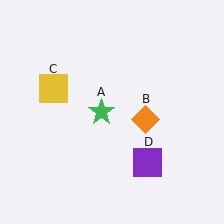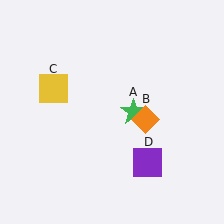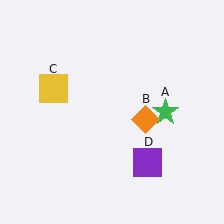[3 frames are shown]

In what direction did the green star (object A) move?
The green star (object A) moved right.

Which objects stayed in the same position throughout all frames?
Orange diamond (object B) and yellow square (object C) and purple square (object D) remained stationary.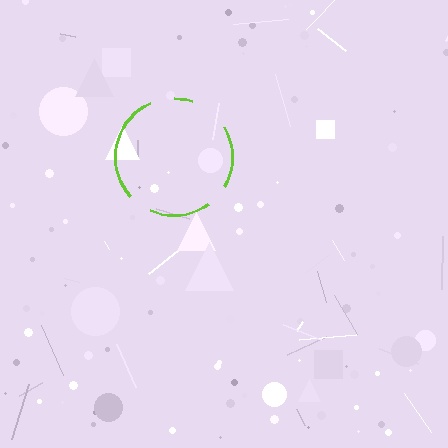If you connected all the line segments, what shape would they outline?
They would outline a circle.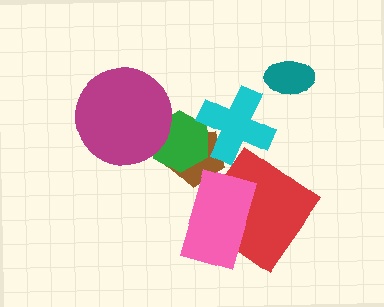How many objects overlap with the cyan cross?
2 objects overlap with the cyan cross.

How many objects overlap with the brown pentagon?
3 objects overlap with the brown pentagon.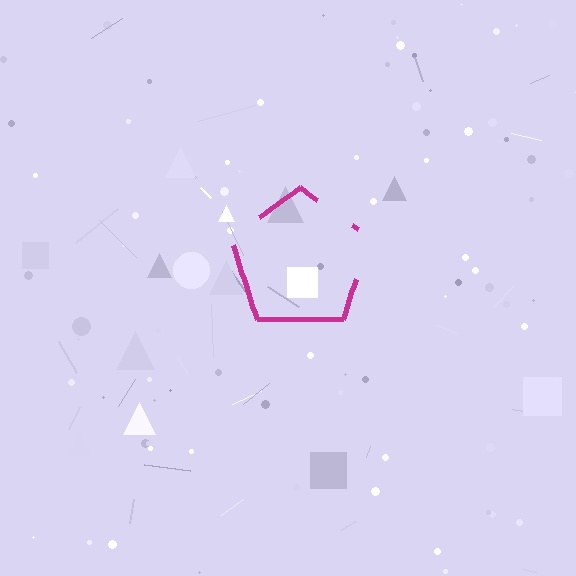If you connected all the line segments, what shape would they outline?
They would outline a pentagon.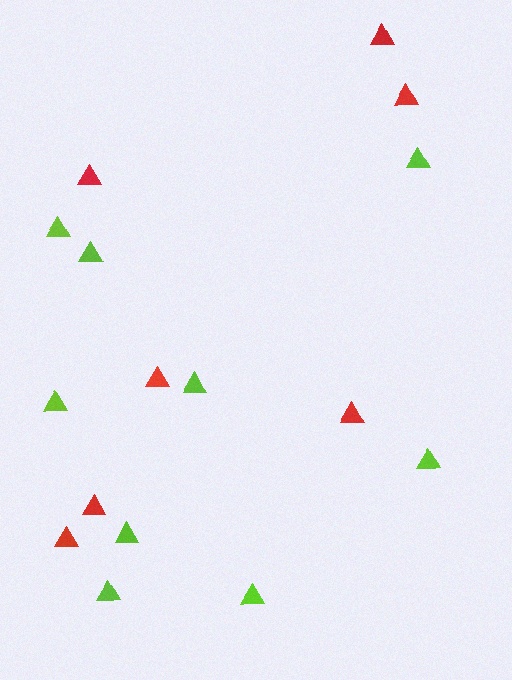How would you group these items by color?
There are 2 groups: one group of red triangles (7) and one group of lime triangles (9).